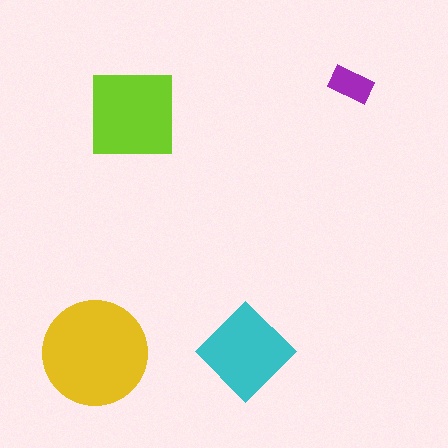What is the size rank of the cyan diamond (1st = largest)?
3rd.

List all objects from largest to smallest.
The yellow circle, the lime square, the cyan diamond, the purple rectangle.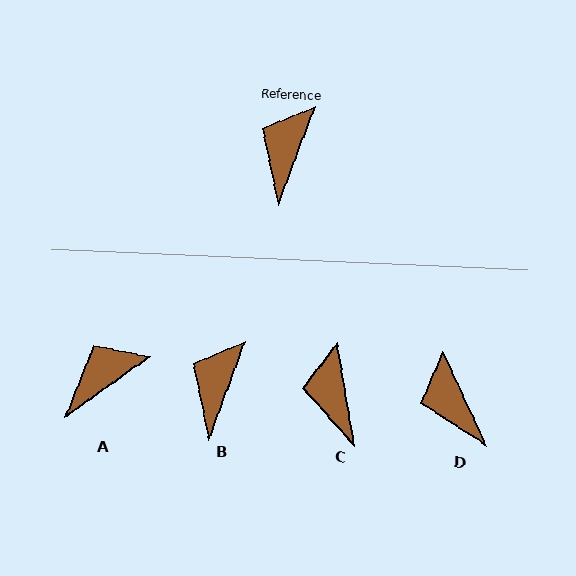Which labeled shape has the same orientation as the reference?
B.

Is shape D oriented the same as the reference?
No, it is off by about 45 degrees.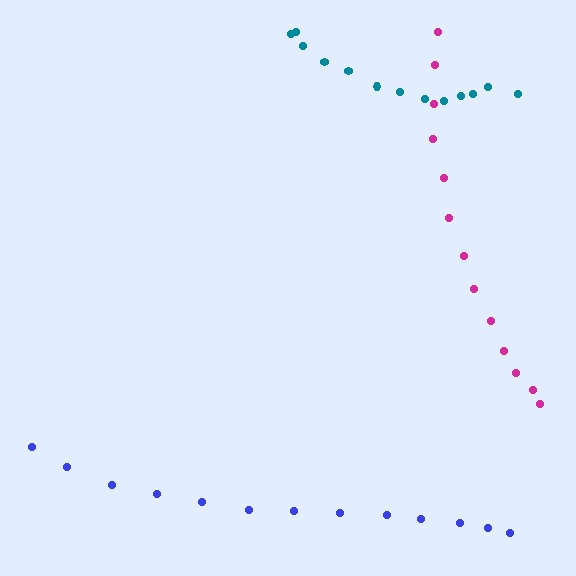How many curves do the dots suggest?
There are 3 distinct paths.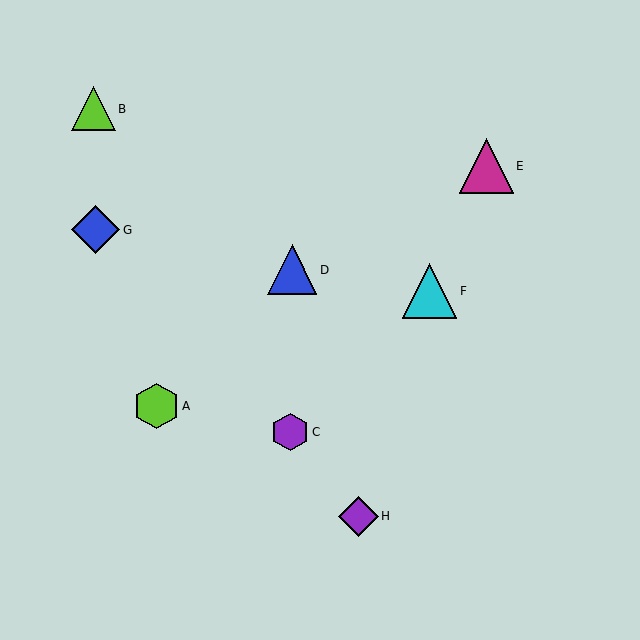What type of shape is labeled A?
Shape A is a lime hexagon.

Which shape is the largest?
The cyan triangle (labeled F) is the largest.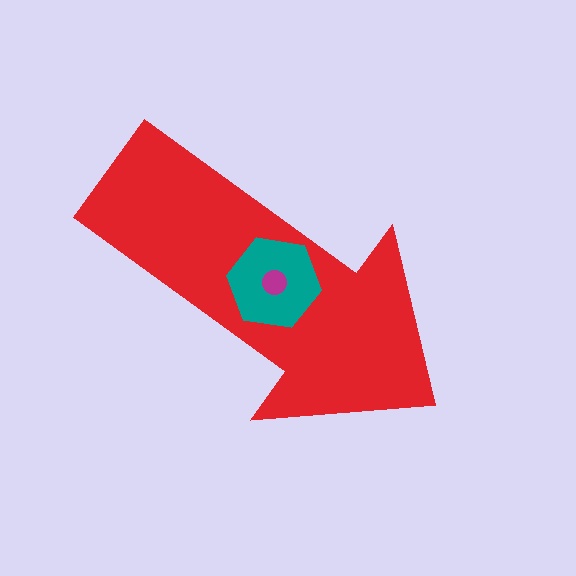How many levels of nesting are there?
3.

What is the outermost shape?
The red arrow.